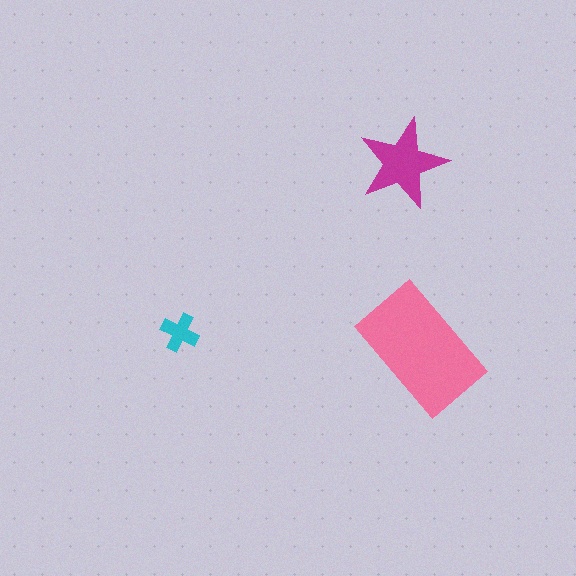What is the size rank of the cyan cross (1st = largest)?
3rd.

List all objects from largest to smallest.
The pink rectangle, the magenta star, the cyan cross.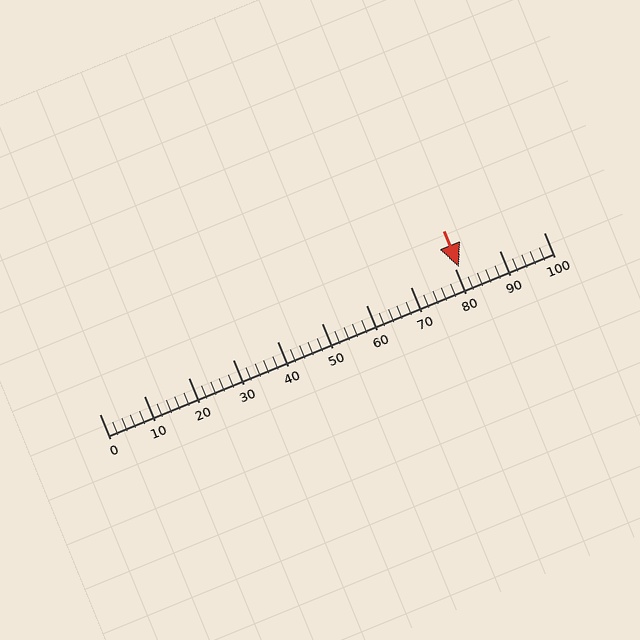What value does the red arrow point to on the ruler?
The red arrow points to approximately 81.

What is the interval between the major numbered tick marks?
The major tick marks are spaced 10 units apart.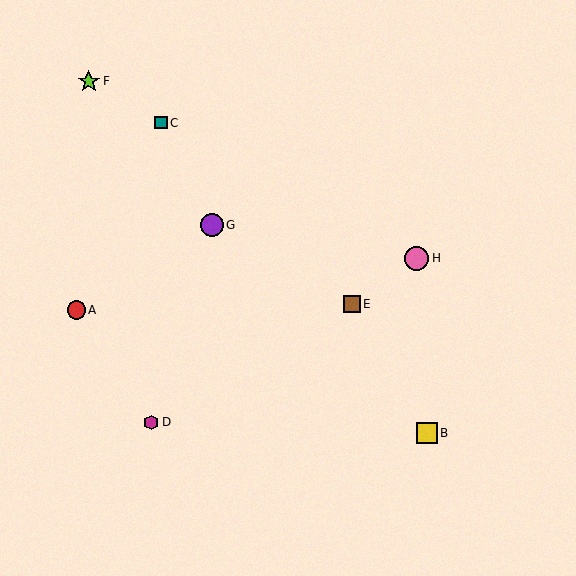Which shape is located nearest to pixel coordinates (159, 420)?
The magenta hexagon (labeled D) at (151, 422) is nearest to that location.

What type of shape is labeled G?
Shape G is a purple circle.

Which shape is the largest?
The pink circle (labeled H) is the largest.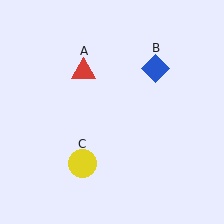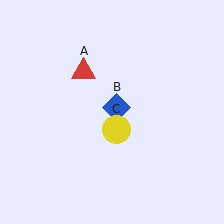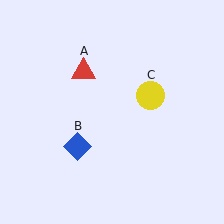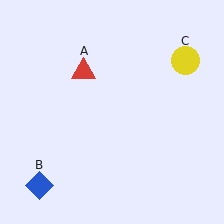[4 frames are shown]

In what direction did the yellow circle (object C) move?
The yellow circle (object C) moved up and to the right.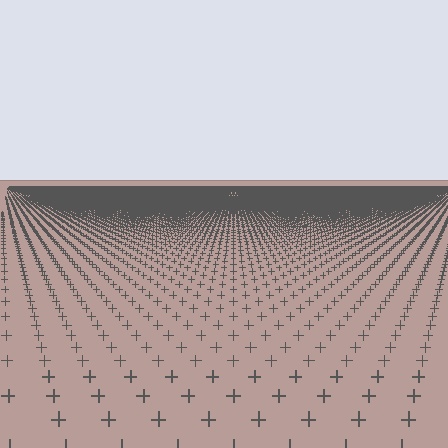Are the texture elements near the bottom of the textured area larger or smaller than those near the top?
Larger. Near the bottom, elements are closer to the viewer and appear at a bigger on-screen size.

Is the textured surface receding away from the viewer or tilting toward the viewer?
The surface is receding away from the viewer. Texture elements get smaller and denser toward the top.